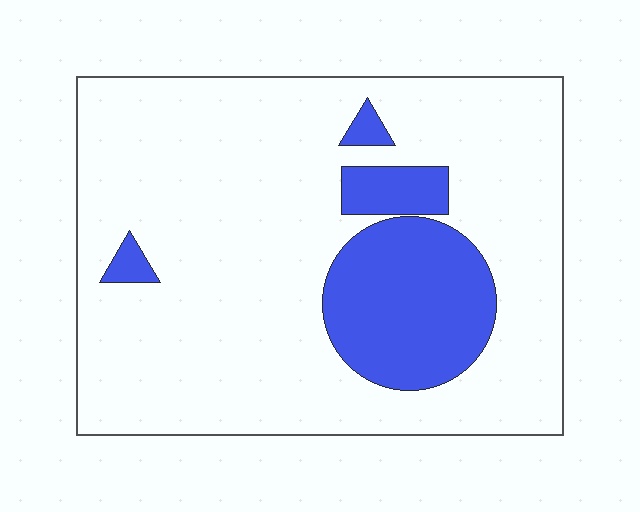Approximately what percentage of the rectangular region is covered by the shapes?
Approximately 20%.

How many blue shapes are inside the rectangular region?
4.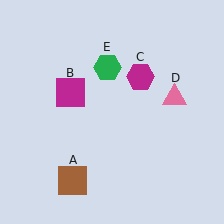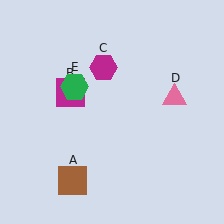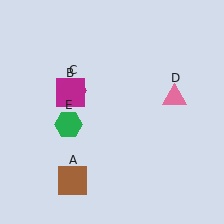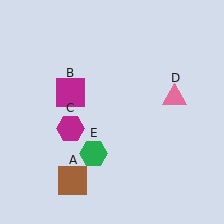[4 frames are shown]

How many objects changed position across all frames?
2 objects changed position: magenta hexagon (object C), green hexagon (object E).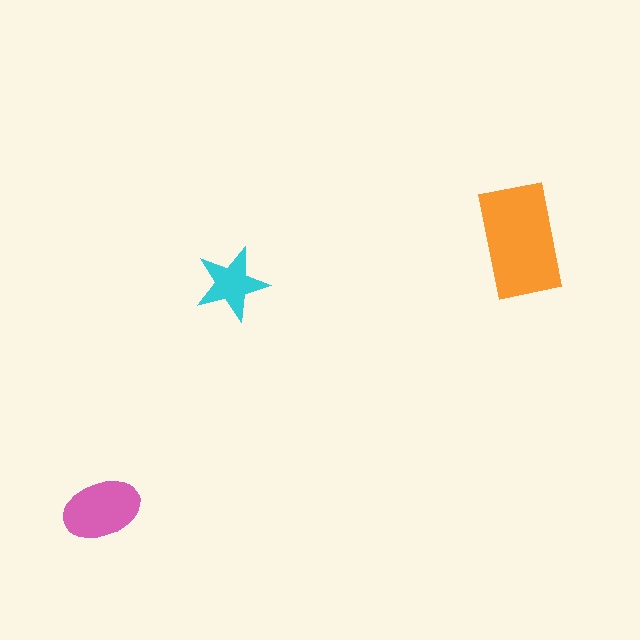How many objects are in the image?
There are 3 objects in the image.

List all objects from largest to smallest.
The orange rectangle, the pink ellipse, the cyan star.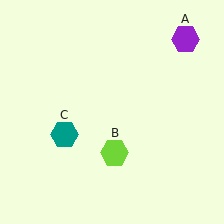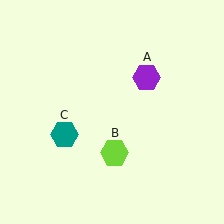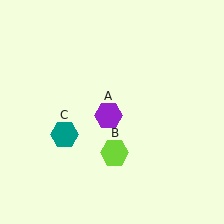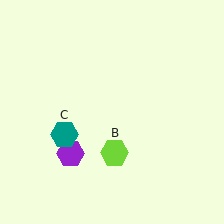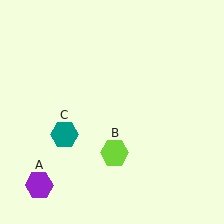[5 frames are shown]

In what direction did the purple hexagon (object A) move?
The purple hexagon (object A) moved down and to the left.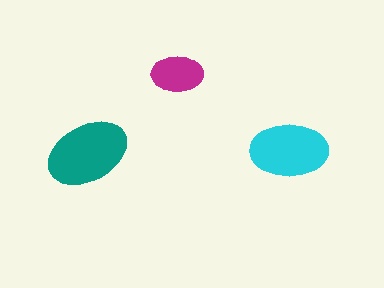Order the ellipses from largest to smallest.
the teal one, the cyan one, the magenta one.